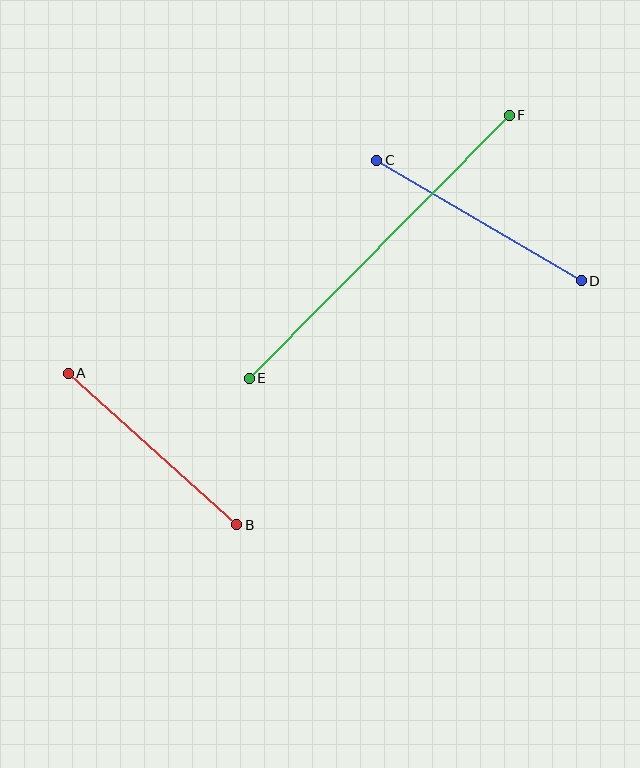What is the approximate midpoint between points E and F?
The midpoint is at approximately (379, 247) pixels.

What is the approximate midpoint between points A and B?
The midpoint is at approximately (153, 449) pixels.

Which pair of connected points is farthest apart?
Points E and F are farthest apart.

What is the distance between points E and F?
The distance is approximately 370 pixels.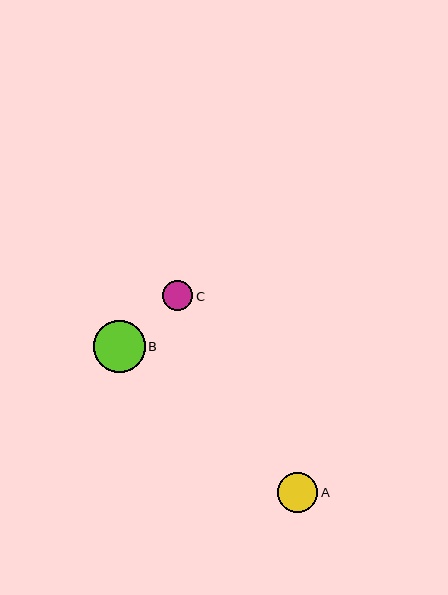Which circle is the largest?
Circle B is the largest with a size of approximately 52 pixels.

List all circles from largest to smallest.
From largest to smallest: B, A, C.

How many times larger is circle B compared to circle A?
Circle B is approximately 1.3 times the size of circle A.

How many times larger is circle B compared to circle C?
Circle B is approximately 1.7 times the size of circle C.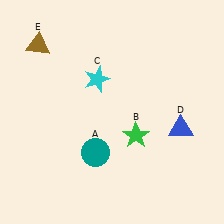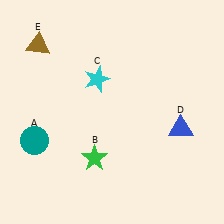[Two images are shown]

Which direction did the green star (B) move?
The green star (B) moved left.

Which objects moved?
The objects that moved are: the teal circle (A), the green star (B).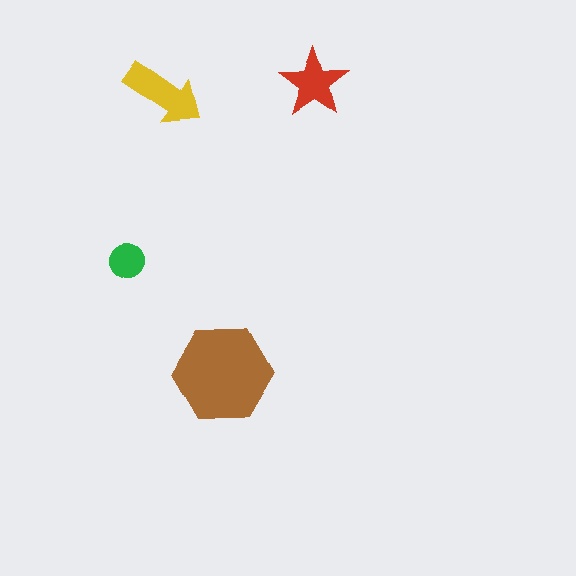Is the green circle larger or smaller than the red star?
Smaller.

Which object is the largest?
The brown hexagon.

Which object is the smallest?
The green circle.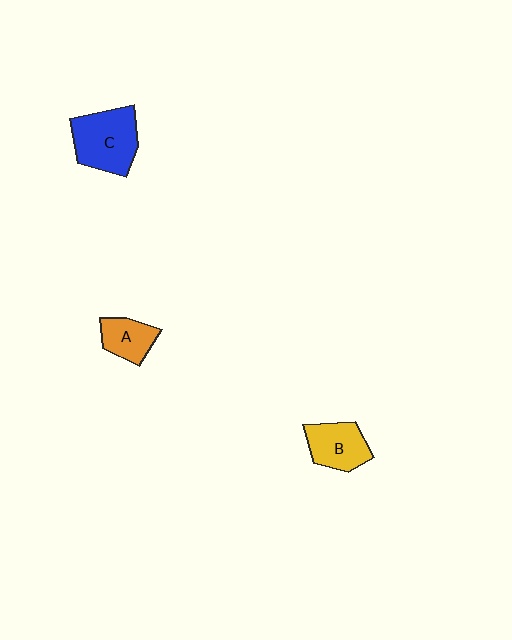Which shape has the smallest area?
Shape A (orange).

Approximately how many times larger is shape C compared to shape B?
Approximately 1.4 times.